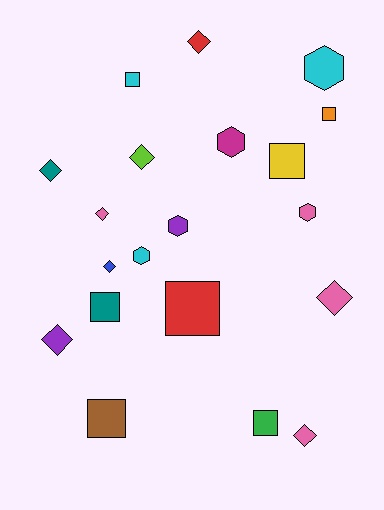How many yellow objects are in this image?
There is 1 yellow object.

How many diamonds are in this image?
There are 8 diamonds.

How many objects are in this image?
There are 20 objects.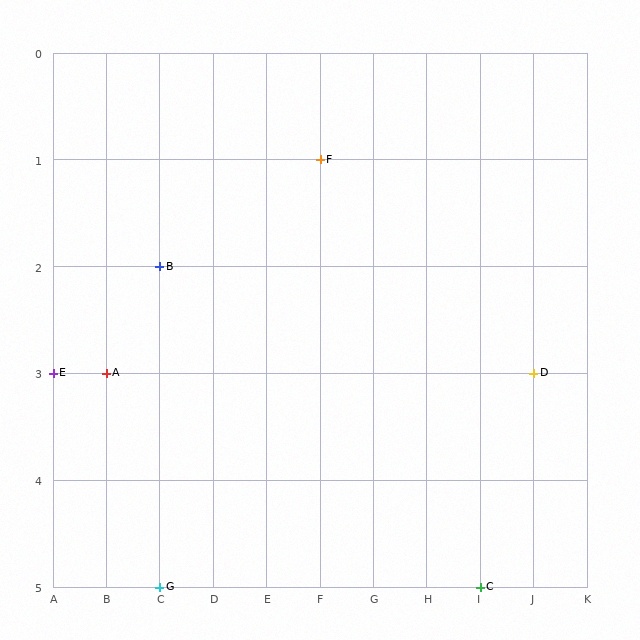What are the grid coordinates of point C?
Point C is at grid coordinates (I, 5).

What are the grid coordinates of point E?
Point E is at grid coordinates (A, 3).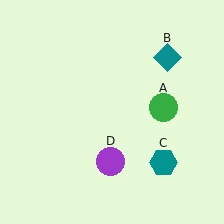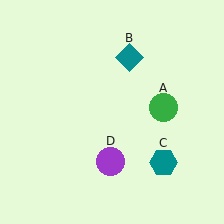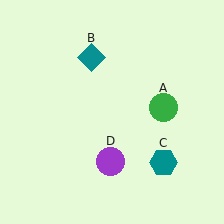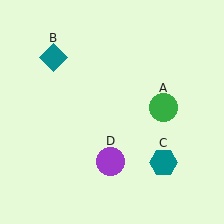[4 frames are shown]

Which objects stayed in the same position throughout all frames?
Green circle (object A) and teal hexagon (object C) and purple circle (object D) remained stationary.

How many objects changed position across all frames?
1 object changed position: teal diamond (object B).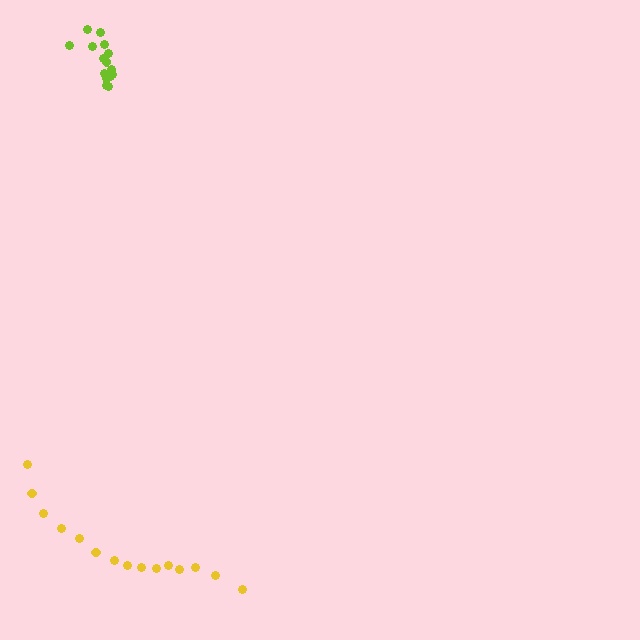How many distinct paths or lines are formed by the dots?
There are 2 distinct paths.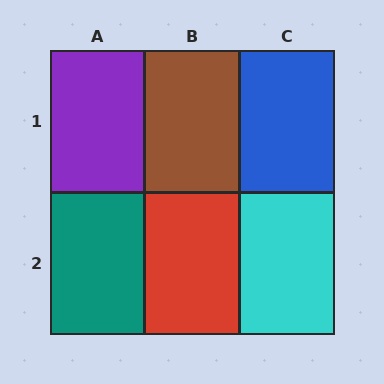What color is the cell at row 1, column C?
Blue.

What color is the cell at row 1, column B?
Brown.